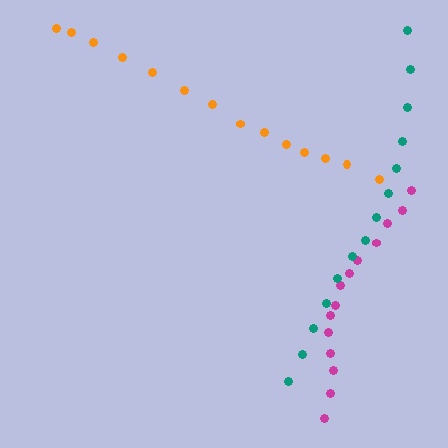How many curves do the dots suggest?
There are 3 distinct paths.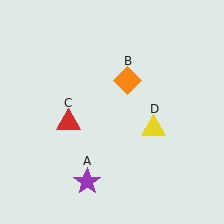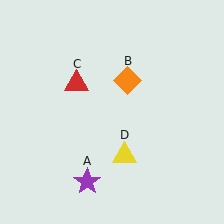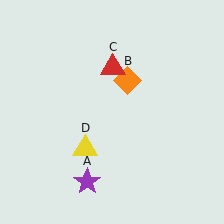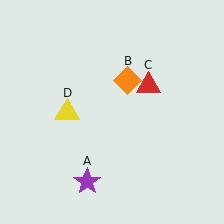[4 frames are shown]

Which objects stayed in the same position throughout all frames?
Purple star (object A) and orange diamond (object B) remained stationary.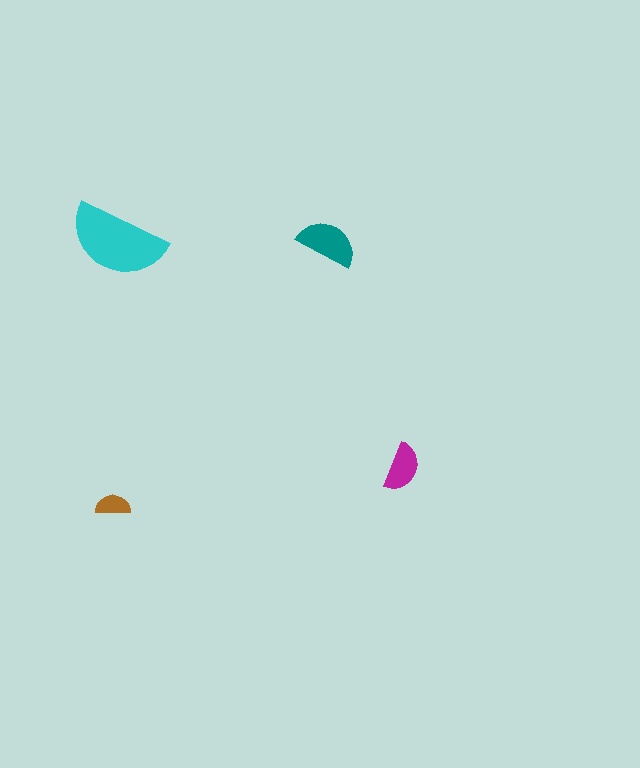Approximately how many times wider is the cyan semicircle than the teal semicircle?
About 1.5 times wider.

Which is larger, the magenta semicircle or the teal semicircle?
The teal one.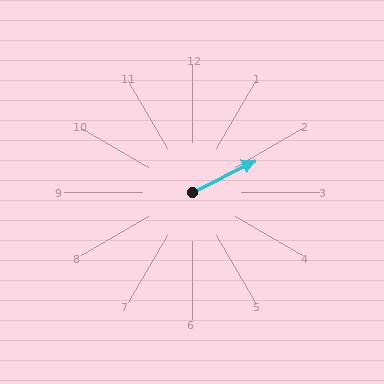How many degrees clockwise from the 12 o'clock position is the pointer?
Approximately 63 degrees.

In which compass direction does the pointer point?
Northeast.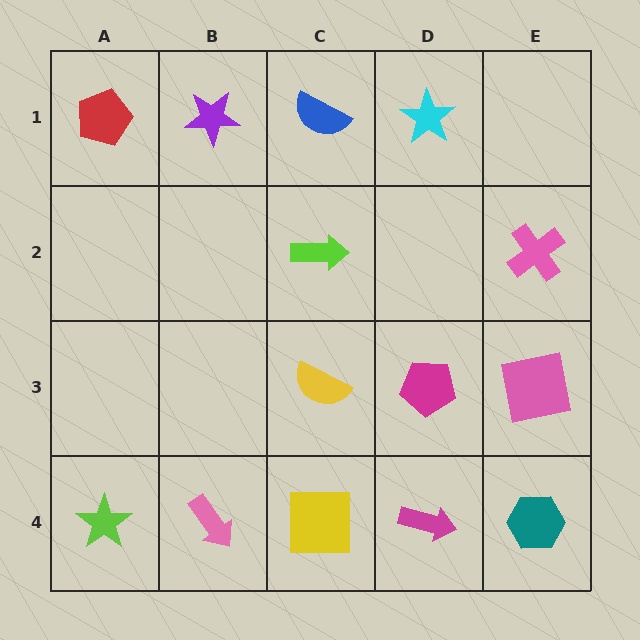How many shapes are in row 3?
3 shapes.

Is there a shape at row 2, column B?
No, that cell is empty.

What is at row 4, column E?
A teal hexagon.